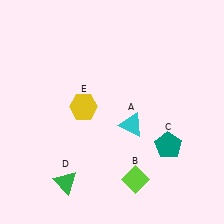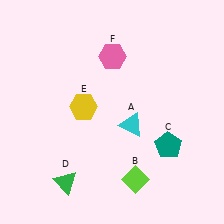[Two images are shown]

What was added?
A pink hexagon (F) was added in Image 2.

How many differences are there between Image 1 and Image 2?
There is 1 difference between the two images.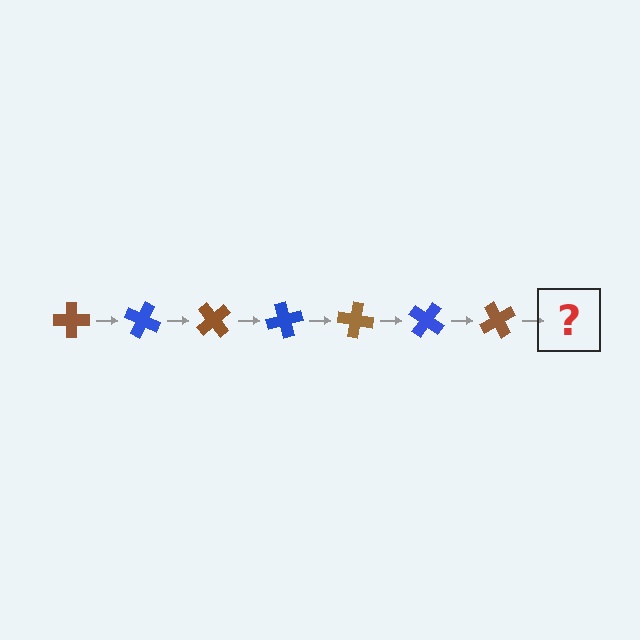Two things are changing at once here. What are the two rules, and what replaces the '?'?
The two rules are that it rotates 25 degrees each step and the color cycles through brown and blue. The '?' should be a blue cross, rotated 175 degrees from the start.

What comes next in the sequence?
The next element should be a blue cross, rotated 175 degrees from the start.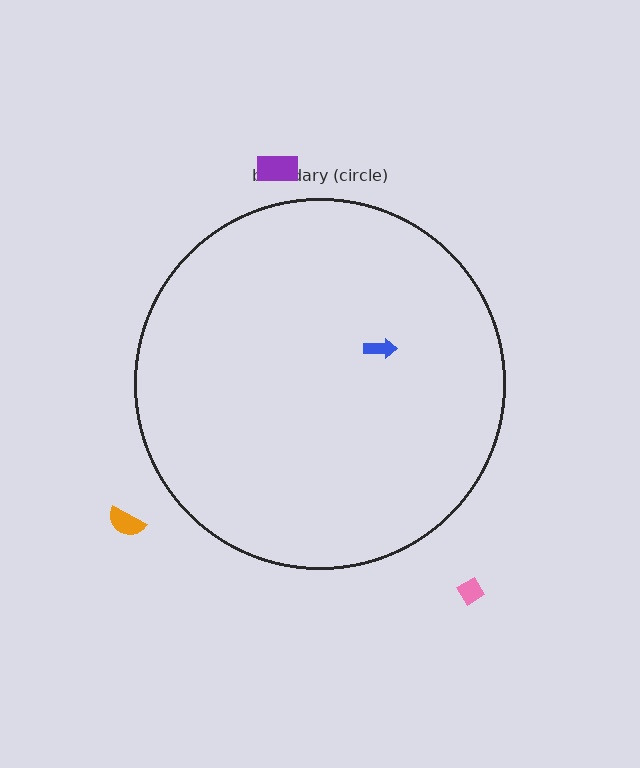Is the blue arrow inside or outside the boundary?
Inside.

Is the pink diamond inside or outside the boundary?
Outside.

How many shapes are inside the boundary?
1 inside, 3 outside.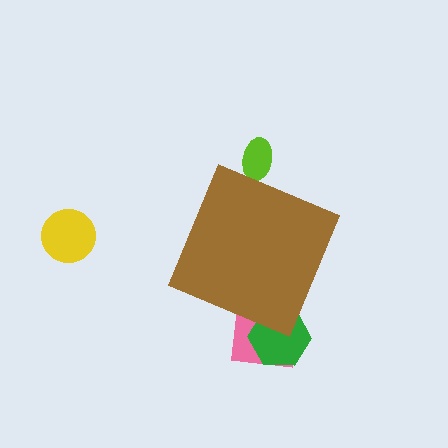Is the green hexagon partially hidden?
Yes, the green hexagon is partially hidden behind the brown diamond.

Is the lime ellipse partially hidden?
Yes, the lime ellipse is partially hidden behind the brown diamond.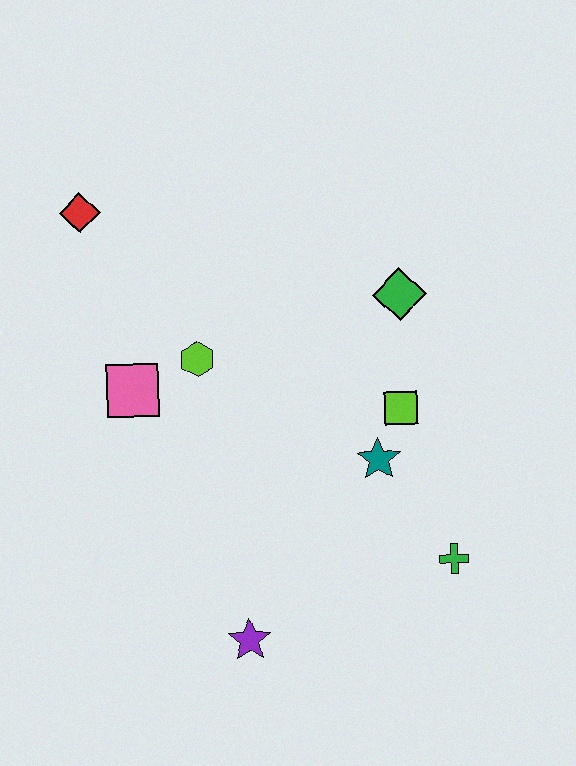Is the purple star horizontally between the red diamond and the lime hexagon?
No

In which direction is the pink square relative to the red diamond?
The pink square is below the red diamond.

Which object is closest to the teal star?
The lime square is closest to the teal star.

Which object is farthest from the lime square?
The red diamond is farthest from the lime square.